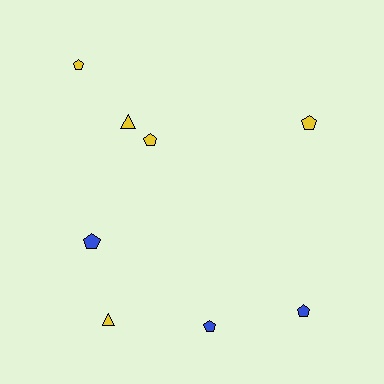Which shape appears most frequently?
Pentagon, with 6 objects.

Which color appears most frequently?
Yellow, with 5 objects.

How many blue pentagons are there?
There are 3 blue pentagons.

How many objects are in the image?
There are 8 objects.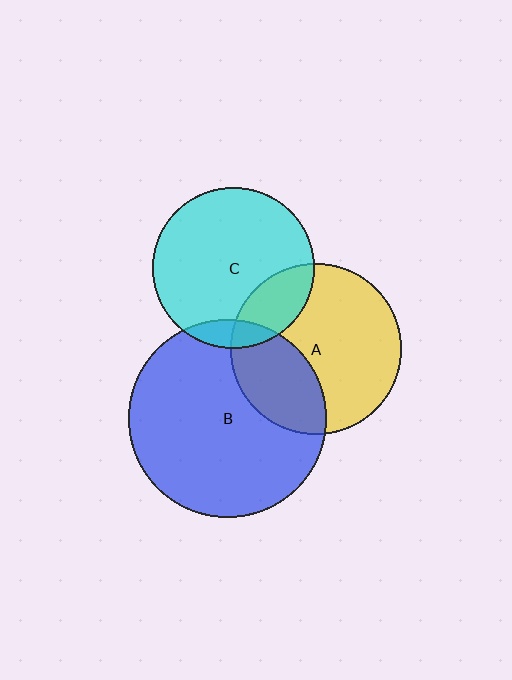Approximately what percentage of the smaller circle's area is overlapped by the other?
Approximately 10%.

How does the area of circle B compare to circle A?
Approximately 1.3 times.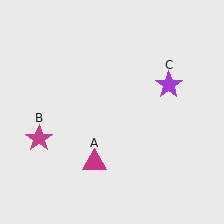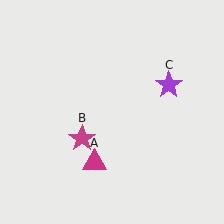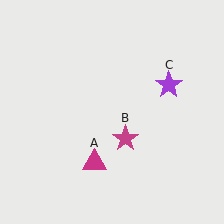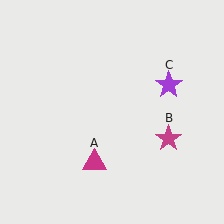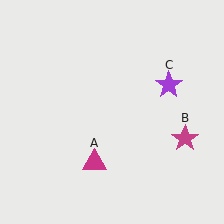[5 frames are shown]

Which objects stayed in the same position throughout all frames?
Magenta triangle (object A) and purple star (object C) remained stationary.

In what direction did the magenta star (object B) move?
The magenta star (object B) moved right.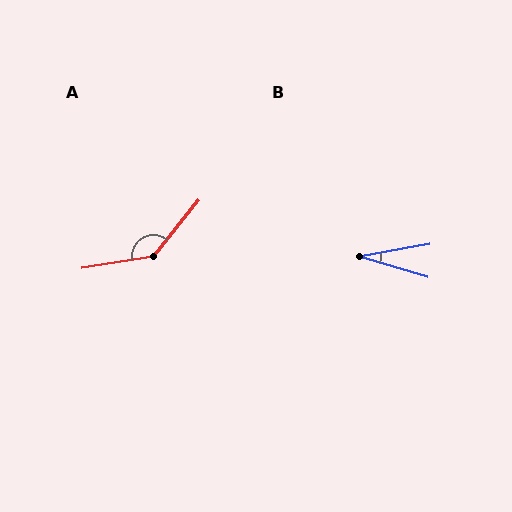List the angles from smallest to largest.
B (27°), A (138°).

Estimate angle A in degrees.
Approximately 138 degrees.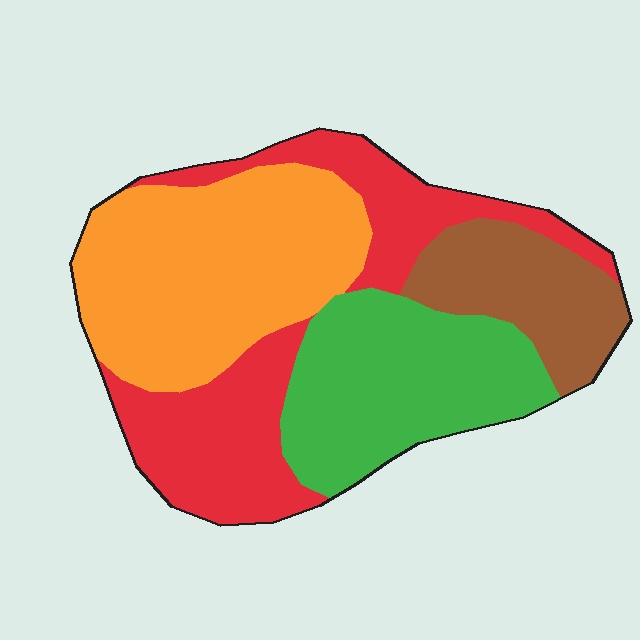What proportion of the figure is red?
Red takes up about one quarter (1/4) of the figure.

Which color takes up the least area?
Brown, at roughly 15%.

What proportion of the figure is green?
Green takes up about one quarter (1/4) of the figure.